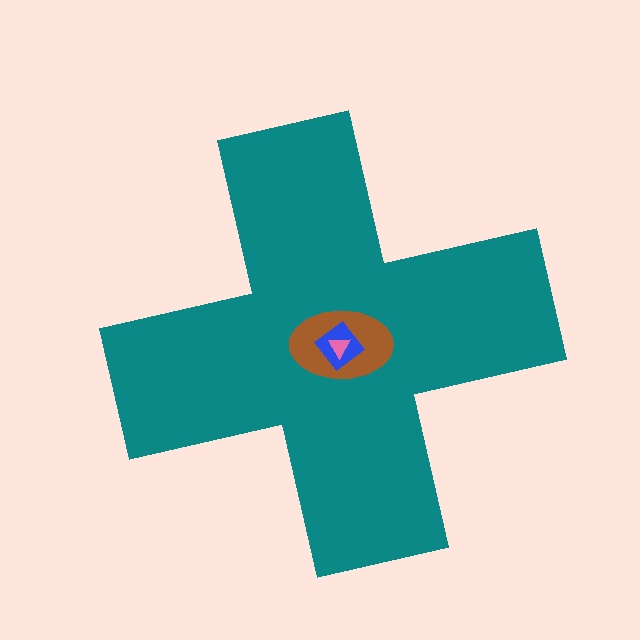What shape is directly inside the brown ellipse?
The blue diamond.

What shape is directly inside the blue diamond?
The pink triangle.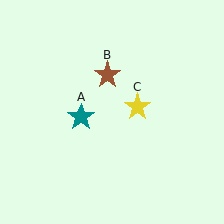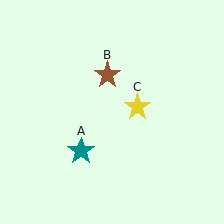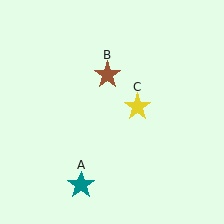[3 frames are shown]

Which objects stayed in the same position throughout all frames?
Brown star (object B) and yellow star (object C) remained stationary.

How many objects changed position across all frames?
1 object changed position: teal star (object A).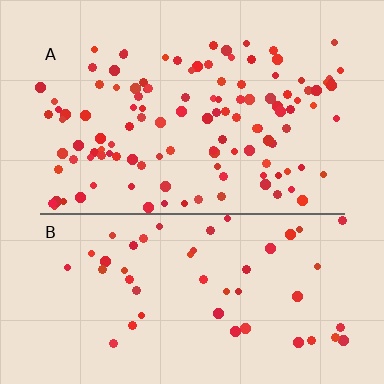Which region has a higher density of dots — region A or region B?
A (the top).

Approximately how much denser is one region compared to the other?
Approximately 2.5× — region A over region B.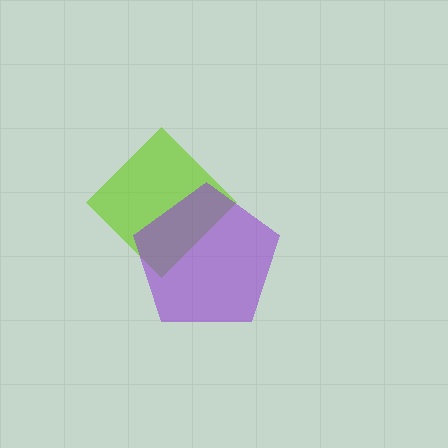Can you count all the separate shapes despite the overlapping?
Yes, there are 2 separate shapes.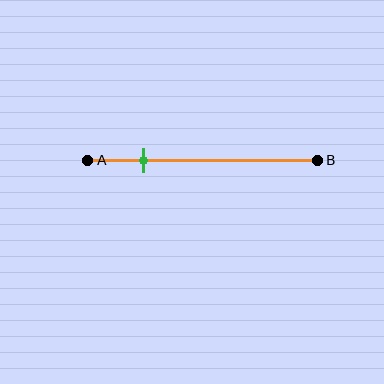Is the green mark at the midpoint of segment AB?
No, the mark is at about 25% from A, not at the 50% midpoint.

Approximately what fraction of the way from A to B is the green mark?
The green mark is approximately 25% of the way from A to B.